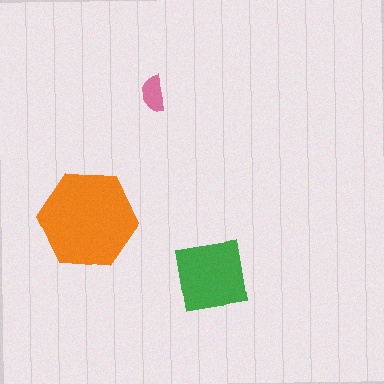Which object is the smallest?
The pink semicircle.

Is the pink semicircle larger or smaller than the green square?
Smaller.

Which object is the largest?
The orange hexagon.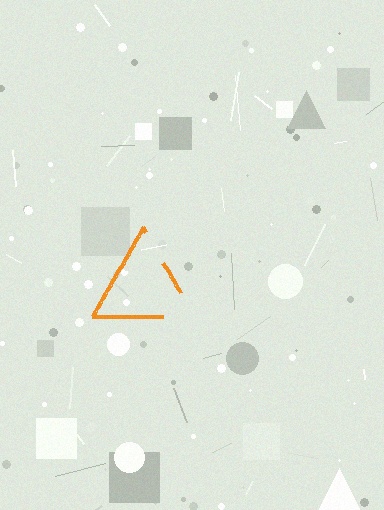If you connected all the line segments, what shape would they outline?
They would outline a triangle.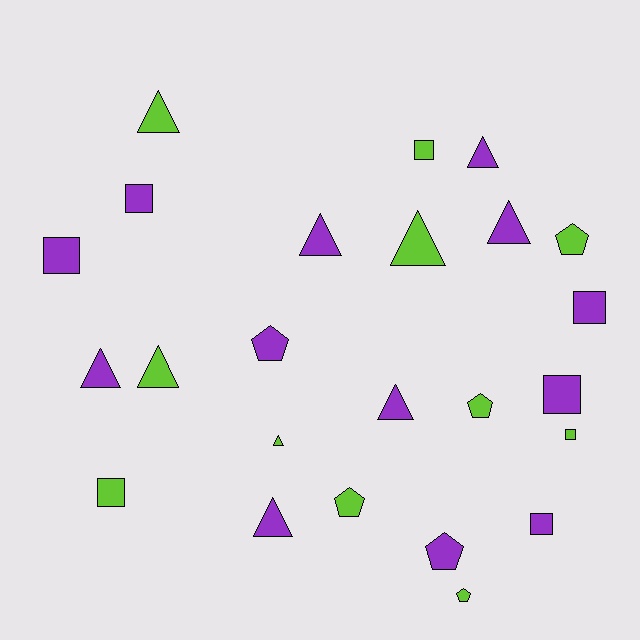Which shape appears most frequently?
Triangle, with 10 objects.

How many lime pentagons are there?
There are 4 lime pentagons.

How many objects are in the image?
There are 24 objects.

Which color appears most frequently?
Purple, with 13 objects.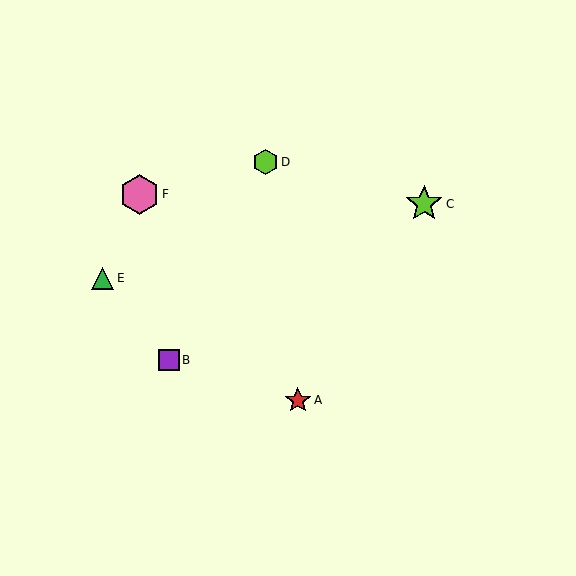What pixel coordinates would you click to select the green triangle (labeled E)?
Click at (103, 278) to select the green triangle E.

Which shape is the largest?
The pink hexagon (labeled F) is the largest.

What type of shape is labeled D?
Shape D is a lime hexagon.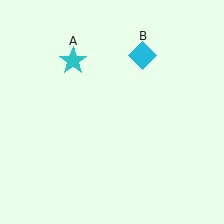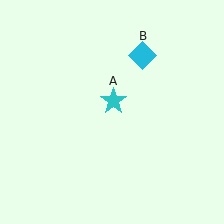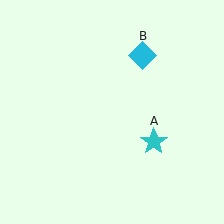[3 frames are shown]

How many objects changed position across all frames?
1 object changed position: cyan star (object A).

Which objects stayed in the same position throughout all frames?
Cyan diamond (object B) remained stationary.